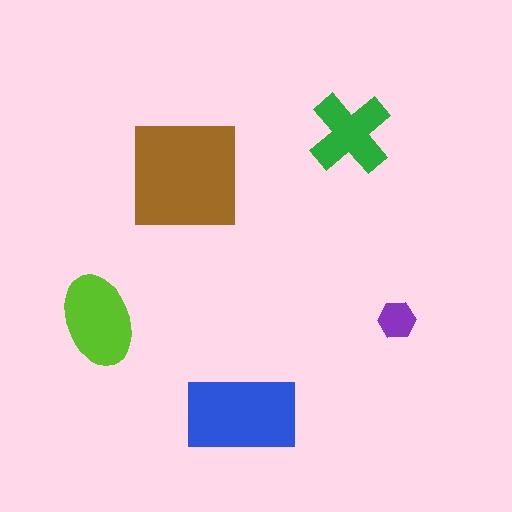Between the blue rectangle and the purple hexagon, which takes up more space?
The blue rectangle.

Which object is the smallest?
The purple hexagon.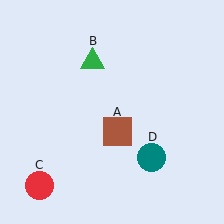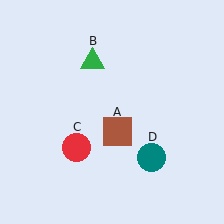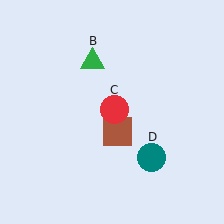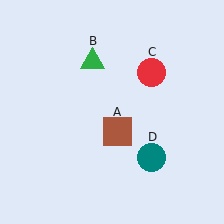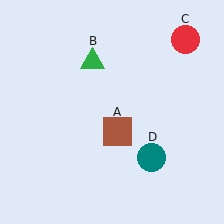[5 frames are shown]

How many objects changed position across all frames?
1 object changed position: red circle (object C).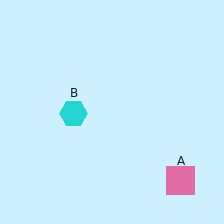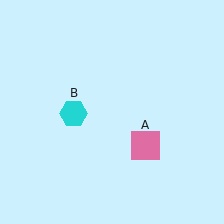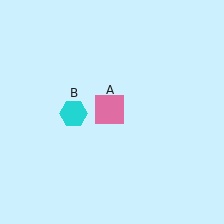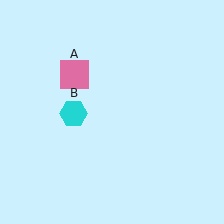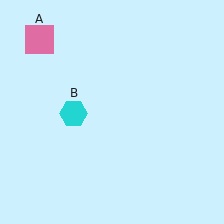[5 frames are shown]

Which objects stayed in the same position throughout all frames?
Cyan hexagon (object B) remained stationary.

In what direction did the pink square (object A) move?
The pink square (object A) moved up and to the left.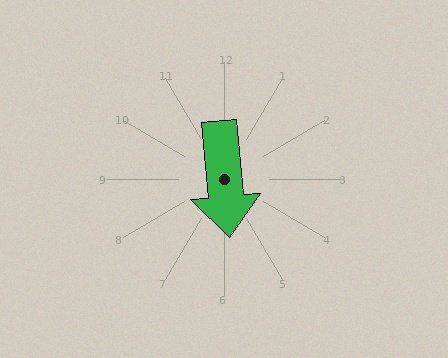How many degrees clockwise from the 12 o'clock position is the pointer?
Approximately 175 degrees.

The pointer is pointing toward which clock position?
Roughly 6 o'clock.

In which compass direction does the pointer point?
South.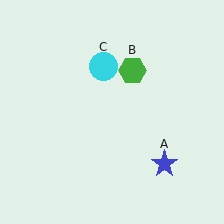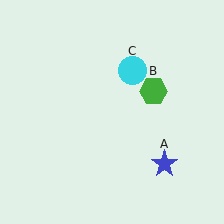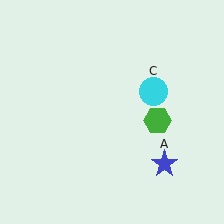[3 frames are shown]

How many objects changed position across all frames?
2 objects changed position: green hexagon (object B), cyan circle (object C).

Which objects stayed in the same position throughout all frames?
Blue star (object A) remained stationary.